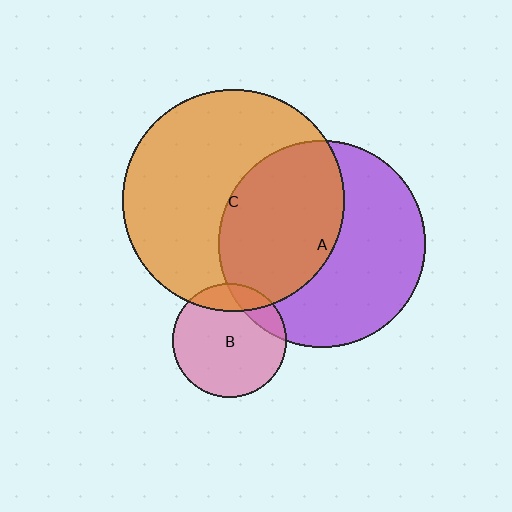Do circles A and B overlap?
Yes.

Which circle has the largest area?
Circle C (orange).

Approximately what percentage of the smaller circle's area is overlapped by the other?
Approximately 15%.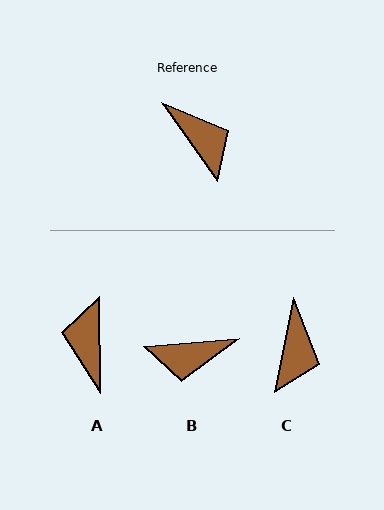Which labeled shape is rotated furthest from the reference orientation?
A, about 146 degrees away.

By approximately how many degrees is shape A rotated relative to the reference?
Approximately 146 degrees counter-clockwise.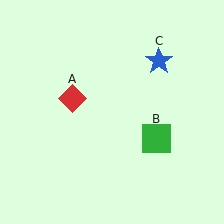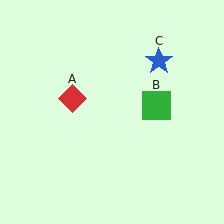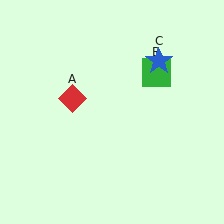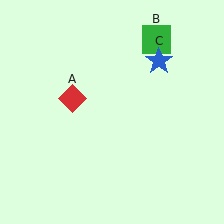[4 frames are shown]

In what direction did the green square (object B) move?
The green square (object B) moved up.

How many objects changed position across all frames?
1 object changed position: green square (object B).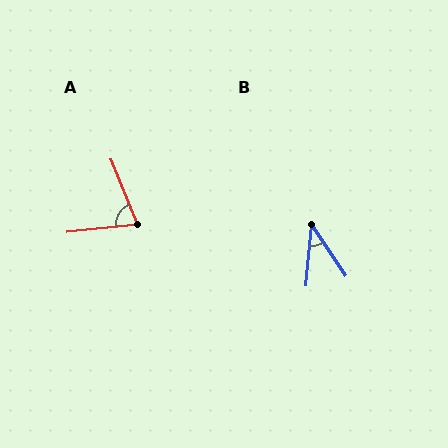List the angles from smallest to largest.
B (39°), A (74°).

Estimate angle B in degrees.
Approximately 39 degrees.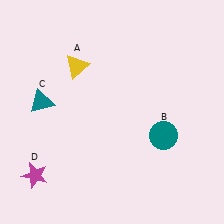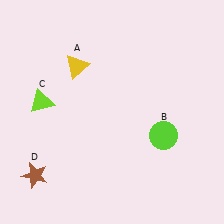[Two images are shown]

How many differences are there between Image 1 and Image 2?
There are 3 differences between the two images.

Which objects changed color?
B changed from teal to lime. C changed from teal to lime. D changed from magenta to brown.